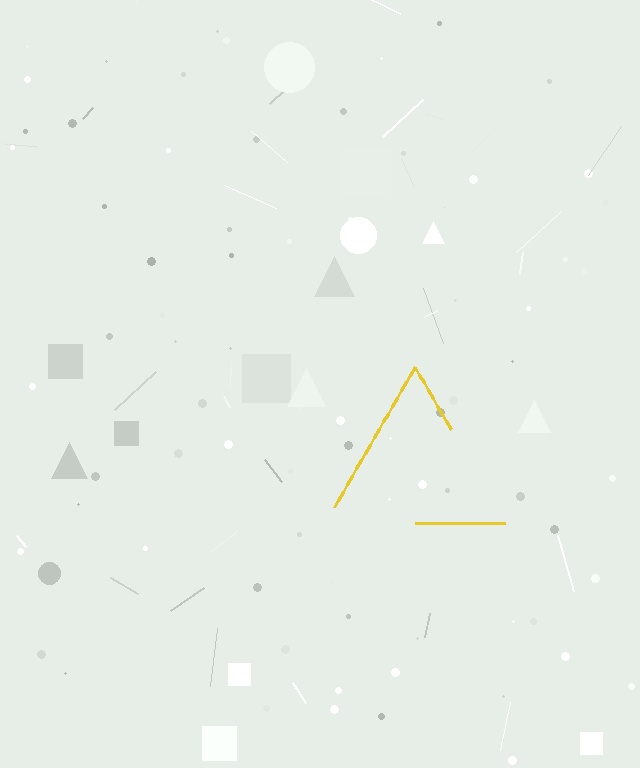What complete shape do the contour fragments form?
The contour fragments form a triangle.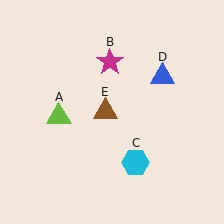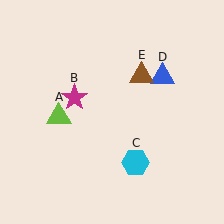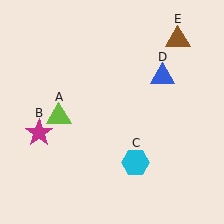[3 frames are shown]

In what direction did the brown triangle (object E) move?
The brown triangle (object E) moved up and to the right.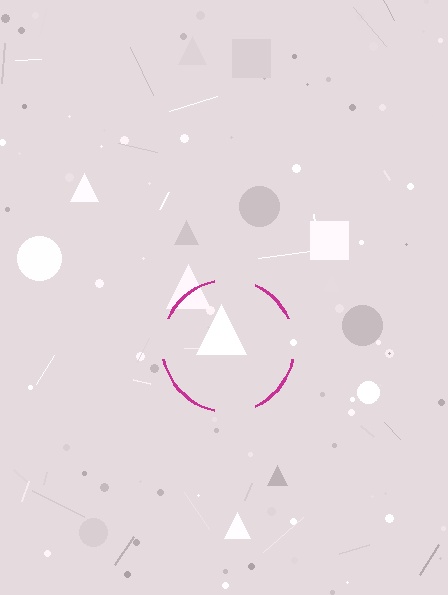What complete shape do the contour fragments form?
The contour fragments form a circle.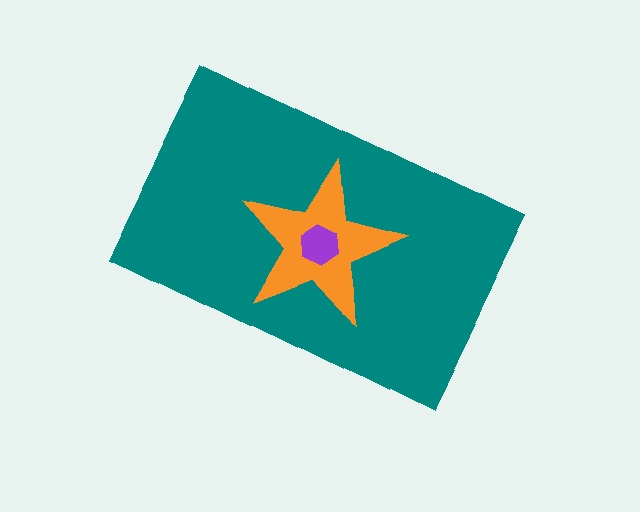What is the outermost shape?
The teal rectangle.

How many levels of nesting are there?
3.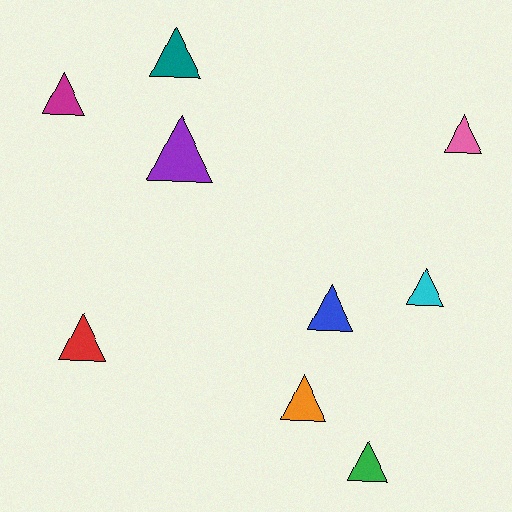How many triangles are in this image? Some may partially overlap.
There are 9 triangles.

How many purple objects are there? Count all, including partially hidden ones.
There is 1 purple object.